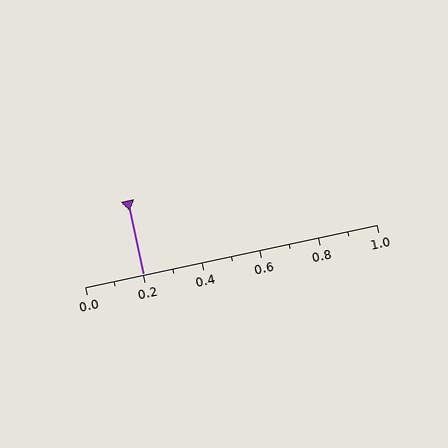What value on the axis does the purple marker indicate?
The marker indicates approximately 0.2.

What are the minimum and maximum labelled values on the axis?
The axis runs from 0.0 to 1.0.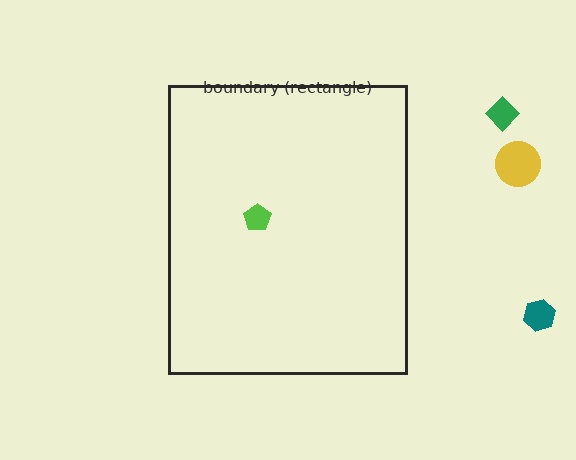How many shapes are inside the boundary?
1 inside, 3 outside.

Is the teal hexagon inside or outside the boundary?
Outside.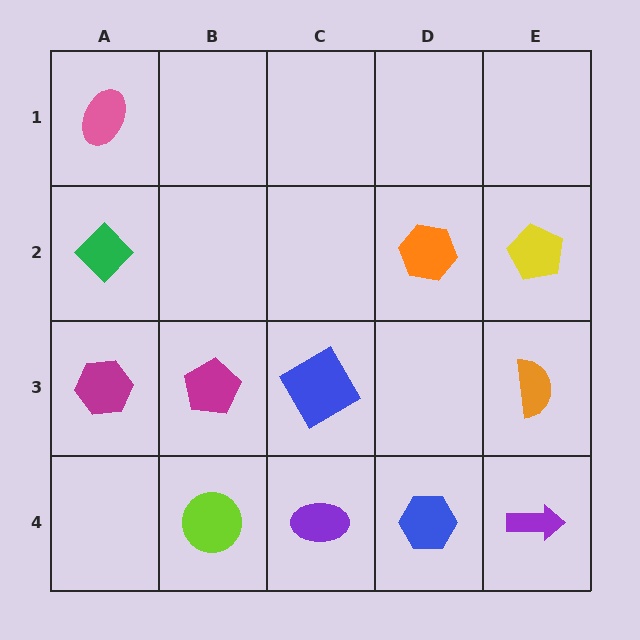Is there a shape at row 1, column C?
No, that cell is empty.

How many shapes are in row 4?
4 shapes.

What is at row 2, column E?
A yellow pentagon.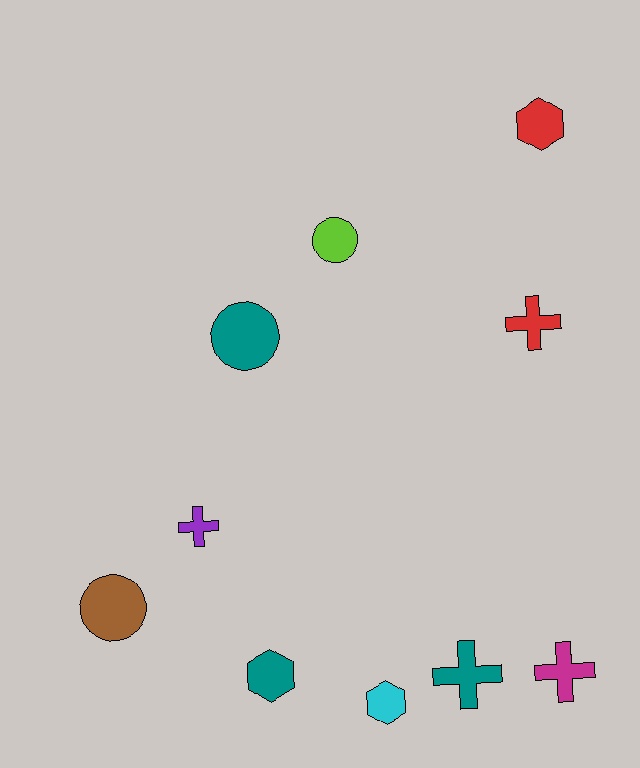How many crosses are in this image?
There are 4 crosses.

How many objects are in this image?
There are 10 objects.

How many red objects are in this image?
There are 2 red objects.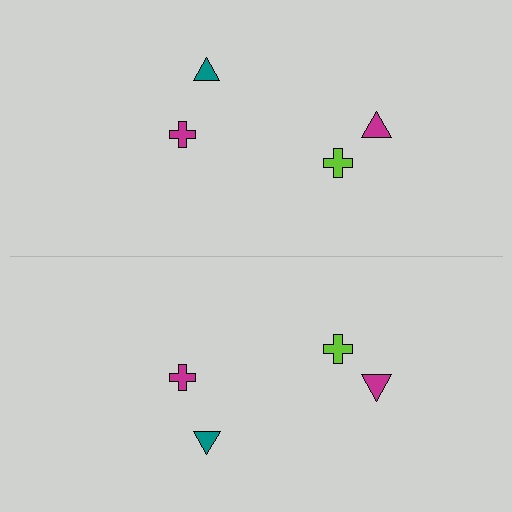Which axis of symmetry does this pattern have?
The pattern has a horizontal axis of symmetry running through the center of the image.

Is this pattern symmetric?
Yes, this pattern has bilateral (reflection) symmetry.